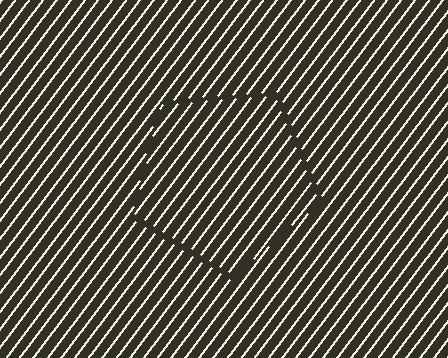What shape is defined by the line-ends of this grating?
An illusory pentagon. The interior of the shape contains the same grating, shifted by half a period — the contour is defined by the phase discontinuity where line-ends from the inner and outer gratings abut.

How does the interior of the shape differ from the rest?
The interior of the shape contains the same grating, shifted by half a period — the contour is defined by the phase discontinuity where line-ends from the inner and outer gratings abut.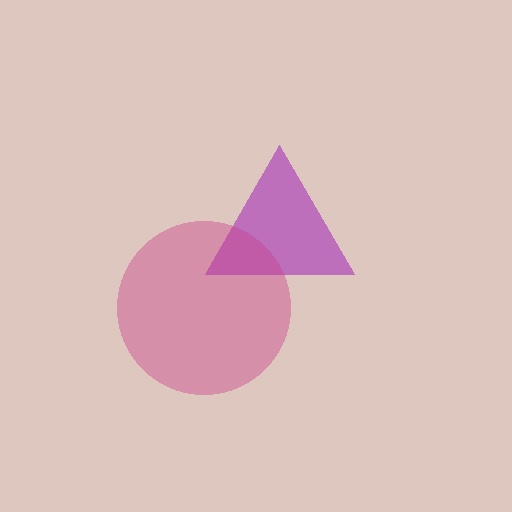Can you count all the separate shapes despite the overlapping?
Yes, there are 2 separate shapes.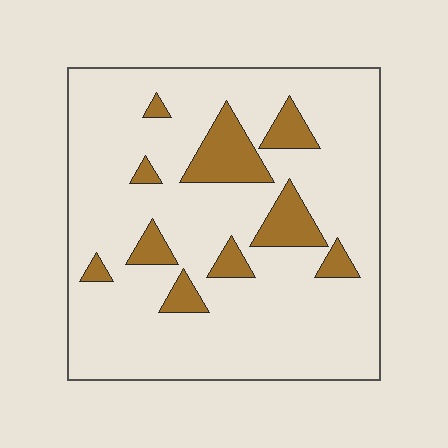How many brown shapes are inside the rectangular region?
10.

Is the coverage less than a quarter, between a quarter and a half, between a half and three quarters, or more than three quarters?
Less than a quarter.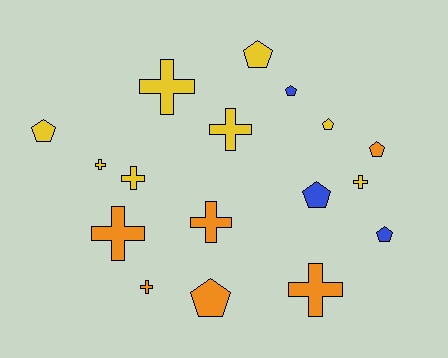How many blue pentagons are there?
There are 3 blue pentagons.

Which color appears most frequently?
Yellow, with 8 objects.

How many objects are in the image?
There are 17 objects.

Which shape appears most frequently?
Cross, with 9 objects.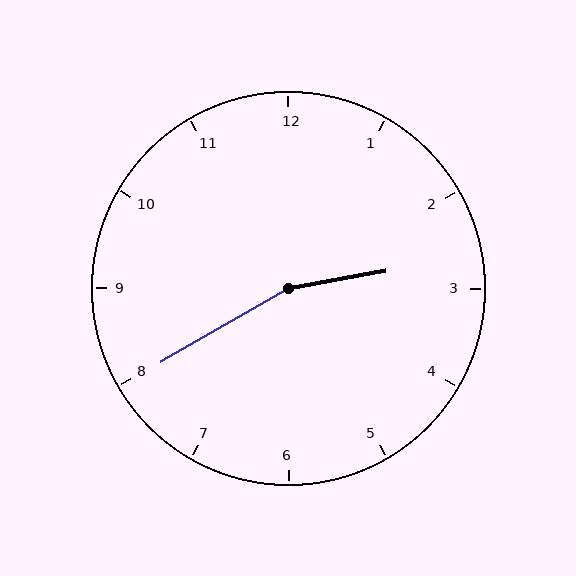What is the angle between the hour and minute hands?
Approximately 160 degrees.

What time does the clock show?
2:40.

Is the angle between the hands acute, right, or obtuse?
It is obtuse.